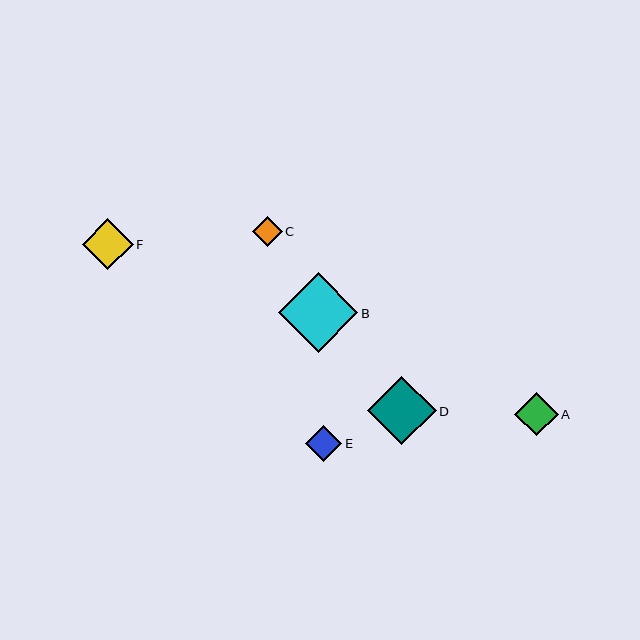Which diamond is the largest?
Diamond B is the largest with a size of approximately 79 pixels.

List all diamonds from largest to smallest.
From largest to smallest: B, D, F, A, E, C.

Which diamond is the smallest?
Diamond C is the smallest with a size of approximately 30 pixels.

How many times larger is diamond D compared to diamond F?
Diamond D is approximately 1.3 times the size of diamond F.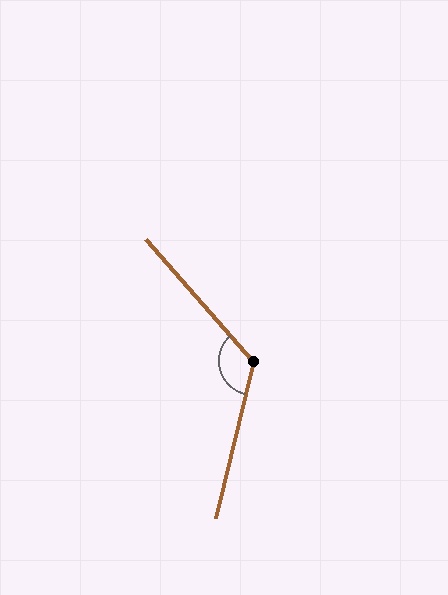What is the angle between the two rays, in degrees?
Approximately 125 degrees.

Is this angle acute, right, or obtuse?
It is obtuse.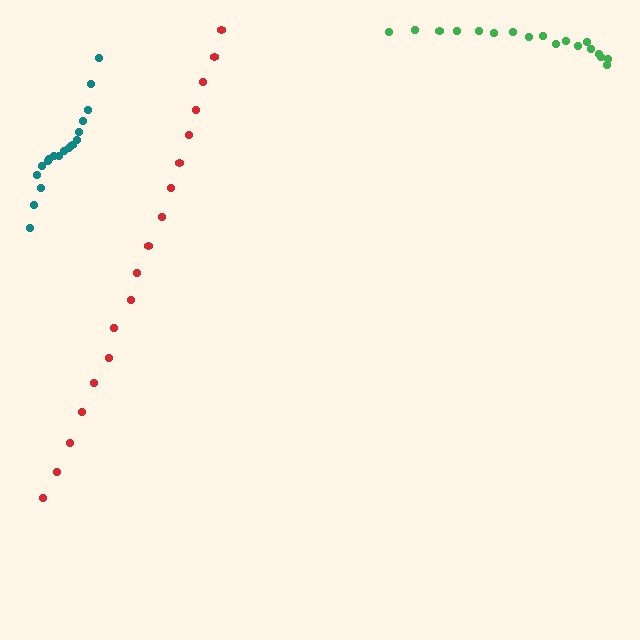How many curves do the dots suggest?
There are 3 distinct paths.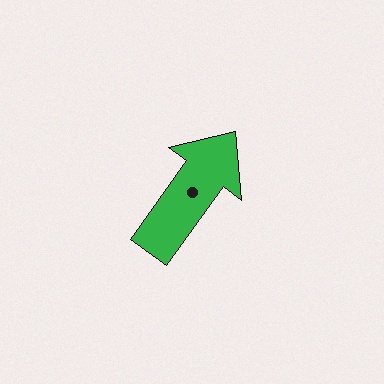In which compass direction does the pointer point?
Northeast.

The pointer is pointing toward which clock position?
Roughly 1 o'clock.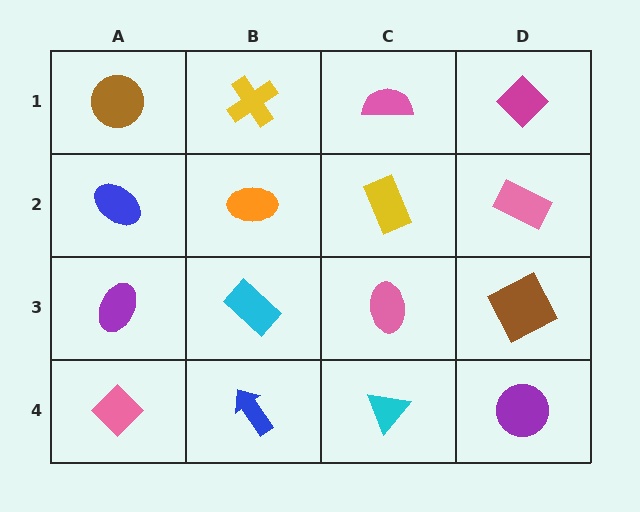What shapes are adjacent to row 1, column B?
An orange ellipse (row 2, column B), a brown circle (row 1, column A), a pink semicircle (row 1, column C).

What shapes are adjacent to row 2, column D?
A magenta diamond (row 1, column D), a brown square (row 3, column D), a yellow rectangle (row 2, column C).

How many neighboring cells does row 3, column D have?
3.